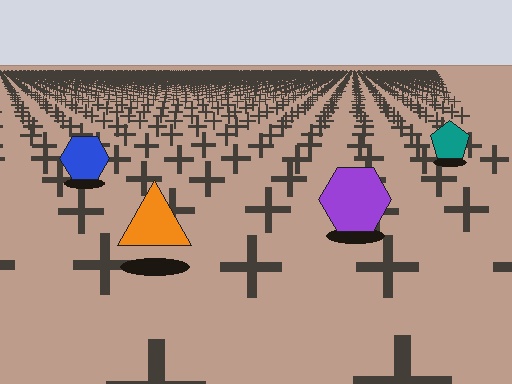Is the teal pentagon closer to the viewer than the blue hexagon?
No. The blue hexagon is closer — you can tell from the texture gradient: the ground texture is coarser near it.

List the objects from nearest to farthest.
From nearest to farthest: the orange triangle, the purple hexagon, the blue hexagon, the teal pentagon.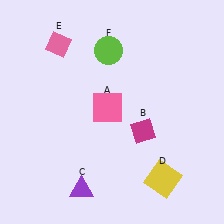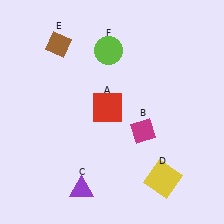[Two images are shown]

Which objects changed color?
A changed from pink to red. E changed from pink to brown.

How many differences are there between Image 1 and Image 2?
There are 2 differences between the two images.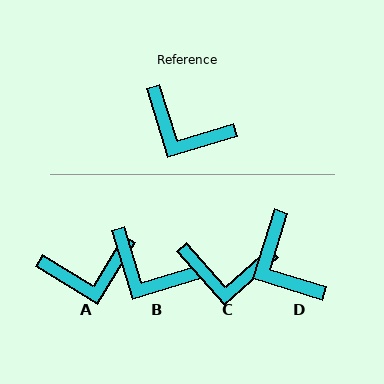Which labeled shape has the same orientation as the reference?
B.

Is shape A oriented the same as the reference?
No, it is off by about 42 degrees.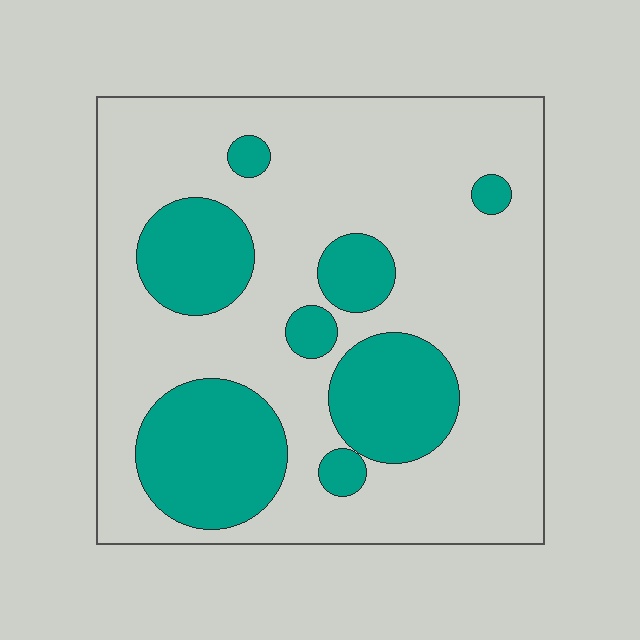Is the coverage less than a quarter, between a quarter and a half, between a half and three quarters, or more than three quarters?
Between a quarter and a half.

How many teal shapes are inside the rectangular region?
8.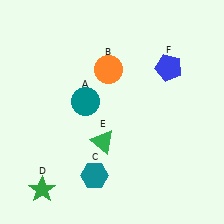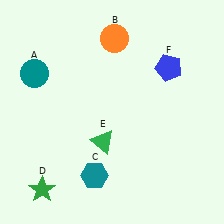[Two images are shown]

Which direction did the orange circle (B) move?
The orange circle (B) moved up.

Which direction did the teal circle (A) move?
The teal circle (A) moved left.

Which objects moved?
The objects that moved are: the teal circle (A), the orange circle (B).